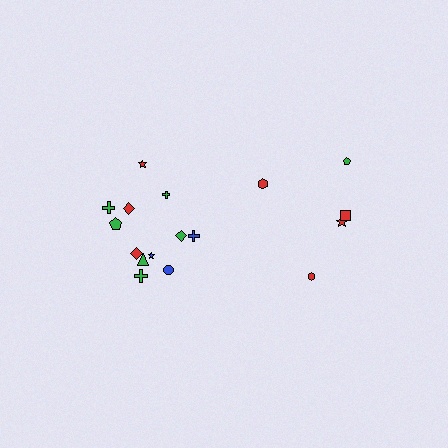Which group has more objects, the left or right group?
The left group.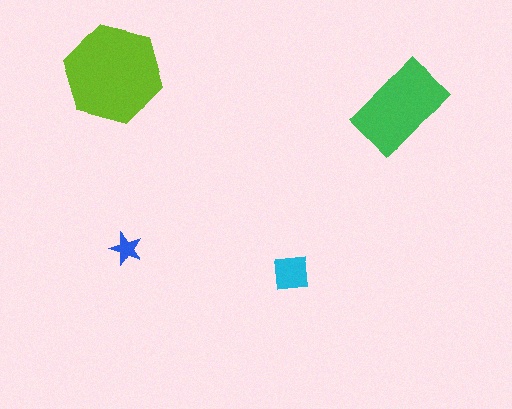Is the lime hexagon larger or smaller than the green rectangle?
Larger.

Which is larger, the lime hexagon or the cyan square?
The lime hexagon.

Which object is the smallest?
The blue star.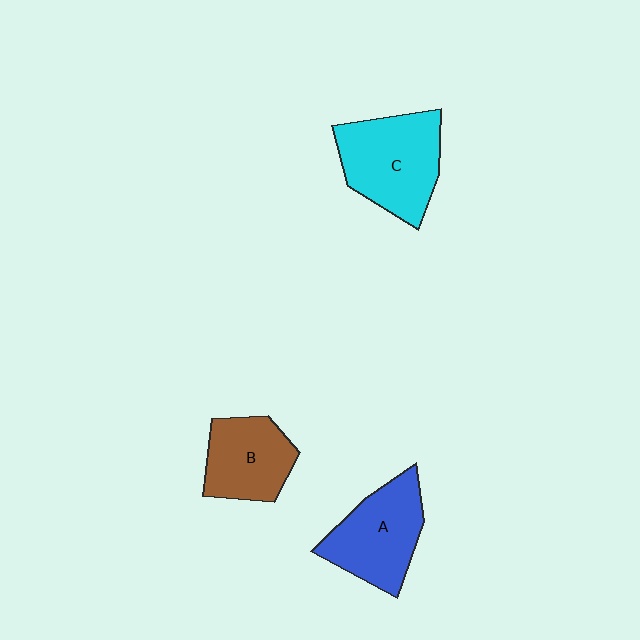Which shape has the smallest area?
Shape B (brown).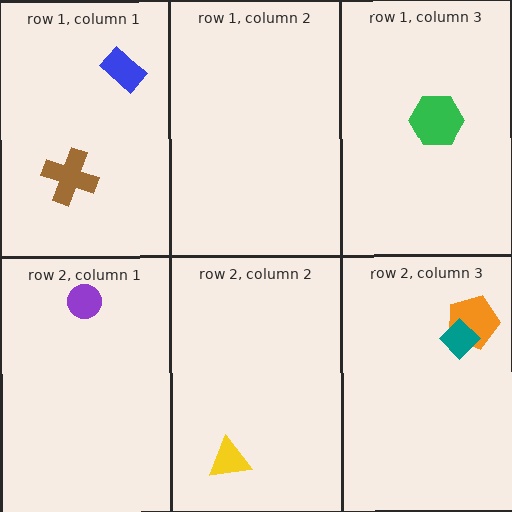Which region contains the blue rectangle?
The row 1, column 1 region.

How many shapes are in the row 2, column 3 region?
2.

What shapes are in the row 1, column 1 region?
The brown cross, the blue rectangle.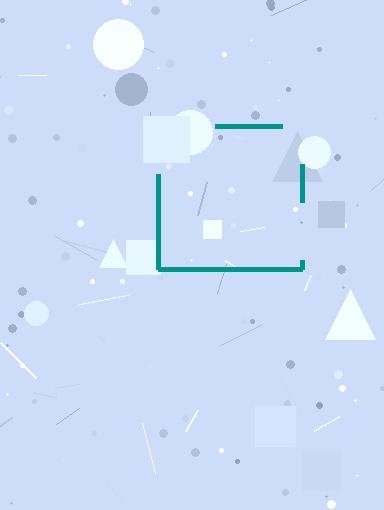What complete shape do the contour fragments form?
The contour fragments form a square.